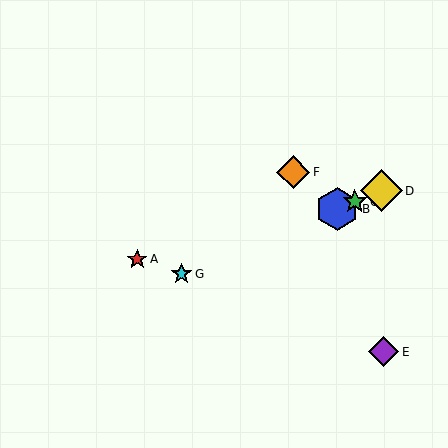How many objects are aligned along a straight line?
4 objects (B, C, D, G) are aligned along a straight line.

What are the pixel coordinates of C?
Object C is at (355, 202).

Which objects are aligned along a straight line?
Objects B, C, D, G are aligned along a straight line.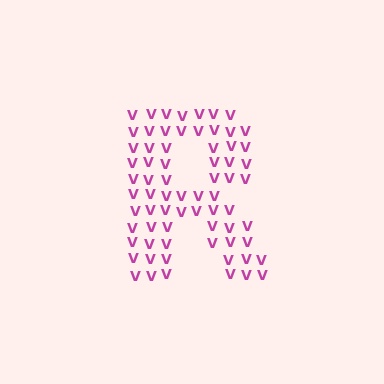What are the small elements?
The small elements are letter V's.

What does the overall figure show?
The overall figure shows the letter R.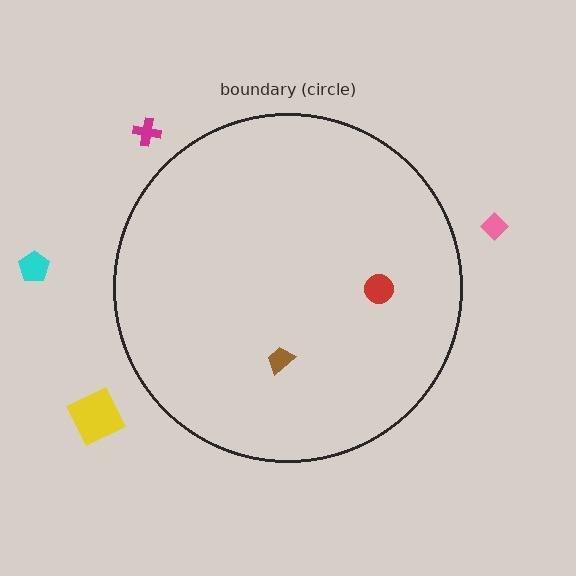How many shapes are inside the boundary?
2 inside, 4 outside.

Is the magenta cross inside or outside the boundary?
Outside.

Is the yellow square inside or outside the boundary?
Outside.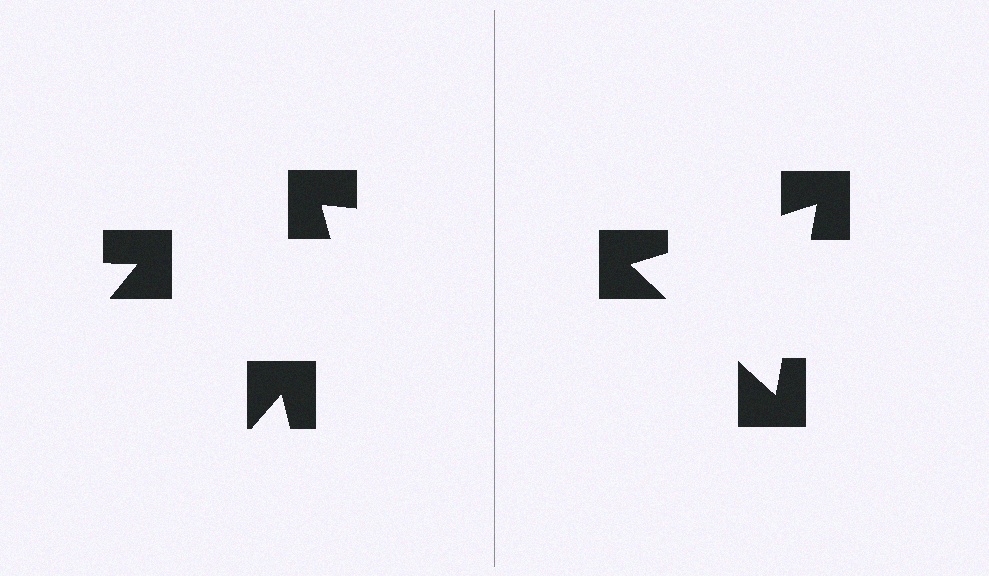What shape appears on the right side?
An illusory triangle.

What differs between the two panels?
The notched squares are positioned identically on both sides; only the wedge orientations differ. On the right they align to a triangle; on the left they are misaligned.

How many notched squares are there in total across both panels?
6 — 3 on each side.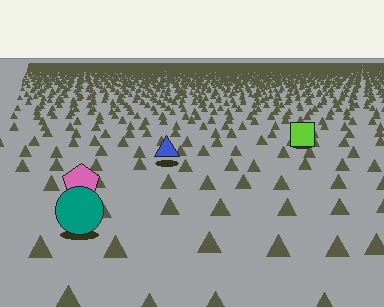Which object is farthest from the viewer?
The lime square is farthest from the viewer. It appears smaller and the ground texture around it is denser.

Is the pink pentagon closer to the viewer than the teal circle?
No. The teal circle is closer — you can tell from the texture gradient: the ground texture is coarser near it.